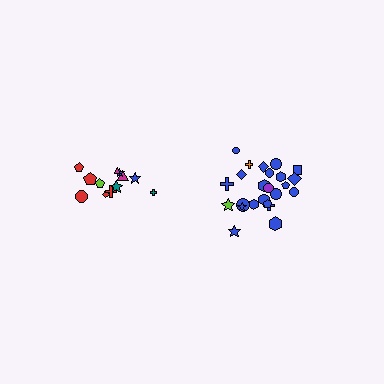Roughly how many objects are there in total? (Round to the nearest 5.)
Roughly 35 objects in total.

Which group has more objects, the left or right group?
The right group.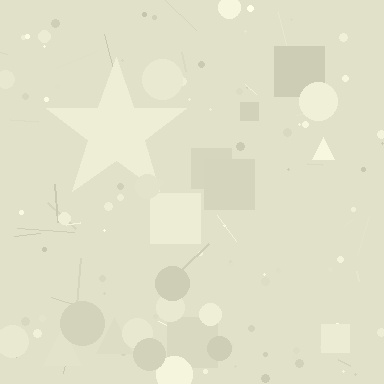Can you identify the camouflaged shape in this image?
The camouflaged shape is a star.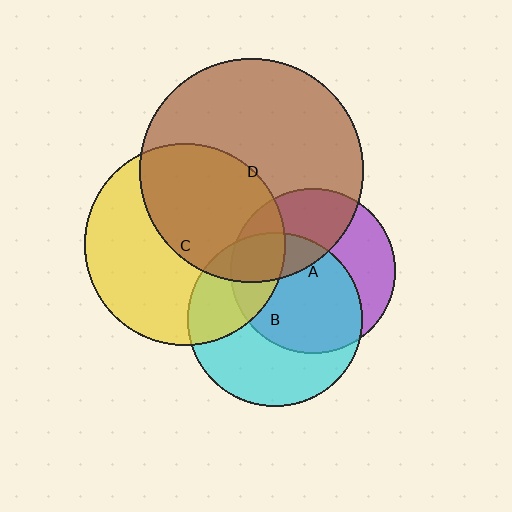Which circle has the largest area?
Circle D (brown).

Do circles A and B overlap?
Yes.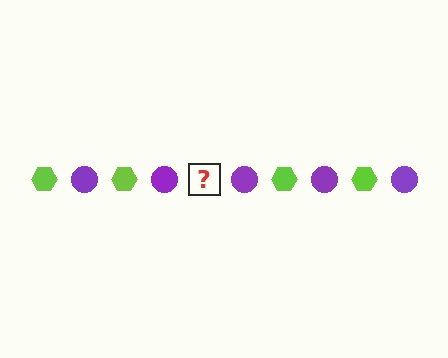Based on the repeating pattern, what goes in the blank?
The blank should be a lime hexagon.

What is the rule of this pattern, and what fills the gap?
The rule is that the pattern alternates between lime hexagon and purple circle. The gap should be filled with a lime hexagon.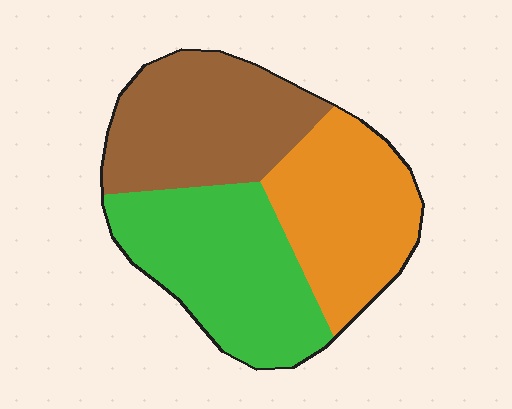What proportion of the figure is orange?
Orange covers 31% of the figure.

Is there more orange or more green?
Green.